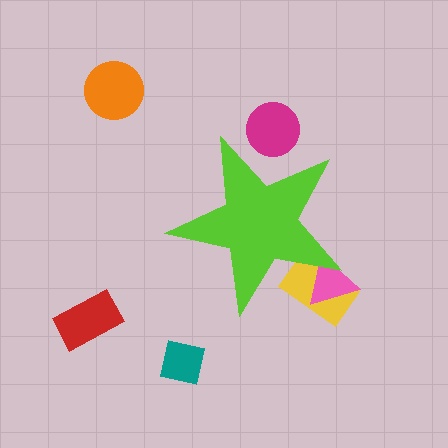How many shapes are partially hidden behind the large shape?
3 shapes are partially hidden.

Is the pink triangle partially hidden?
Yes, the pink triangle is partially hidden behind the lime star.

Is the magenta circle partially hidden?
Yes, the magenta circle is partially hidden behind the lime star.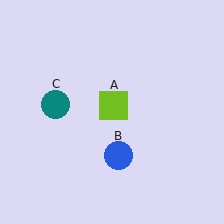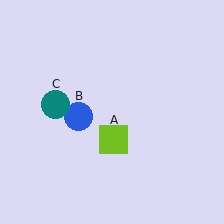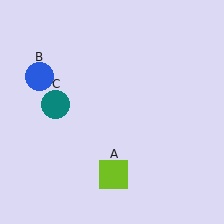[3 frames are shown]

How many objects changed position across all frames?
2 objects changed position: lime square (object A), blue circle (object B).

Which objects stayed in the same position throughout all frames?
Teal circle (object C) remained stationary.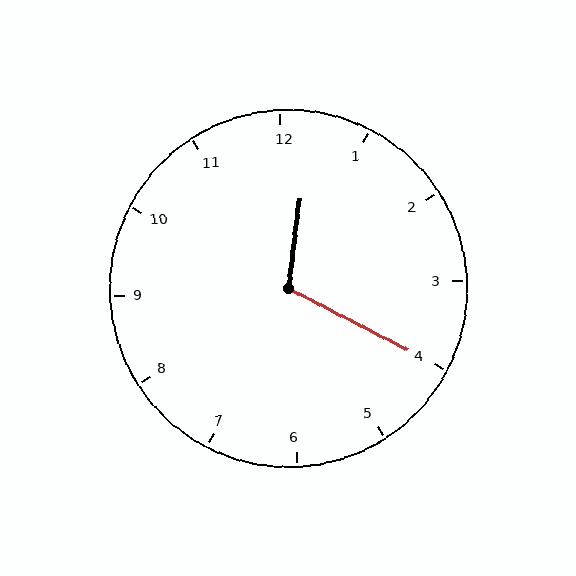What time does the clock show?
12:20.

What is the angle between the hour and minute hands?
Approximately 110 degrees.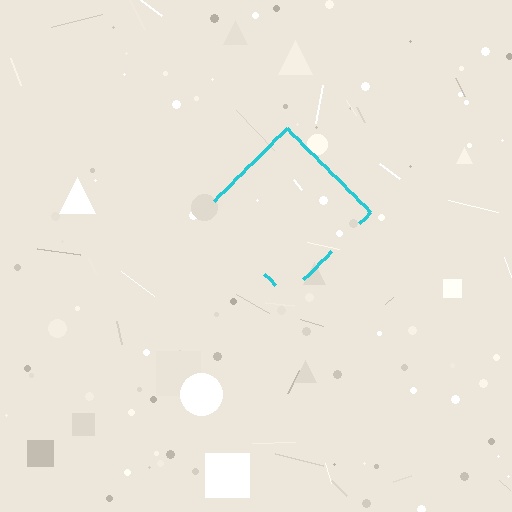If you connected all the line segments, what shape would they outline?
They would outline a diamond.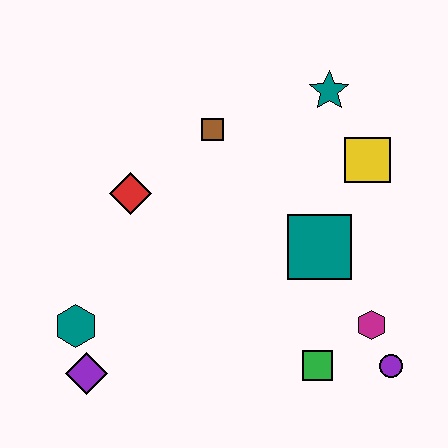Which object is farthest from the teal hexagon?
The teal star is farthest from the teal hexagon.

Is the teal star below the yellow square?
No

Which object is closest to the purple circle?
The magenta hexagon is closest to the purple circle.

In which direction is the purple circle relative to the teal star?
The purple circle is below the teal star.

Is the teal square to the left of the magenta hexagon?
Yes